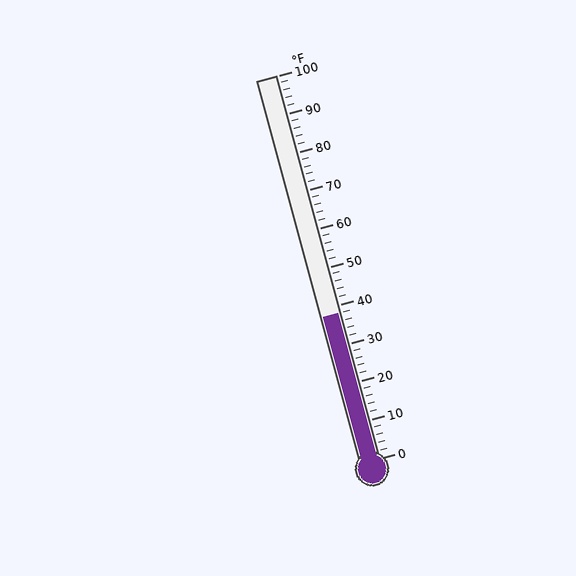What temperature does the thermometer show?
The thermometer shows approximately 38°F.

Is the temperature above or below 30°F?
The temperature is above 30°F.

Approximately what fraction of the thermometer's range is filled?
The thermometer is filled to approximately 40% of its range.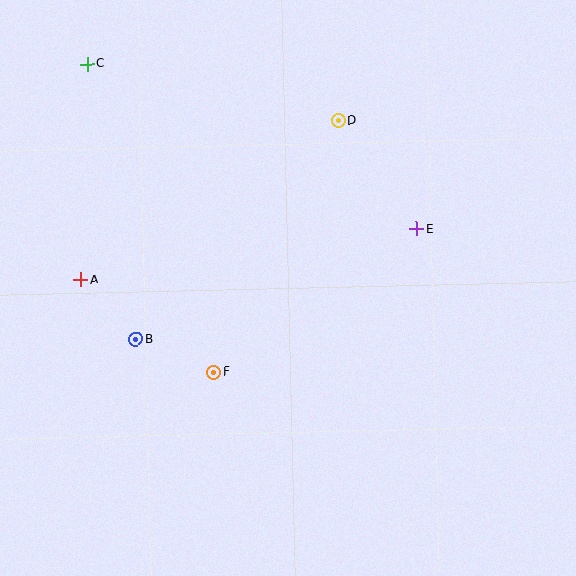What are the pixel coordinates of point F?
Point F is at (214, 372).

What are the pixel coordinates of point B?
Point B is at (136, 339).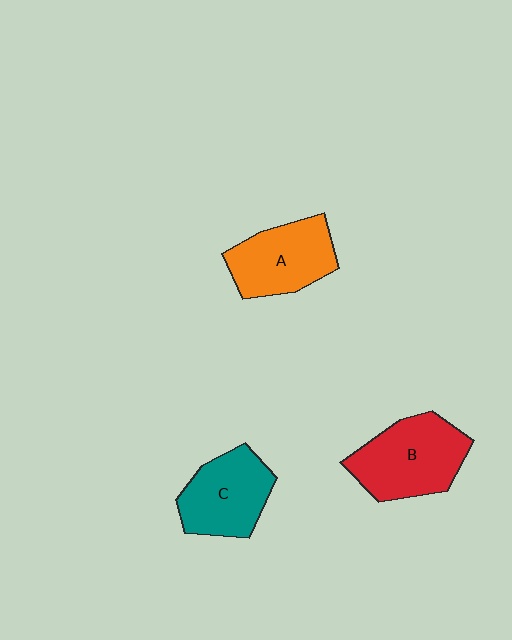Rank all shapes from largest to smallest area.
From largest to smallest: B (red), A (orange), C (teal).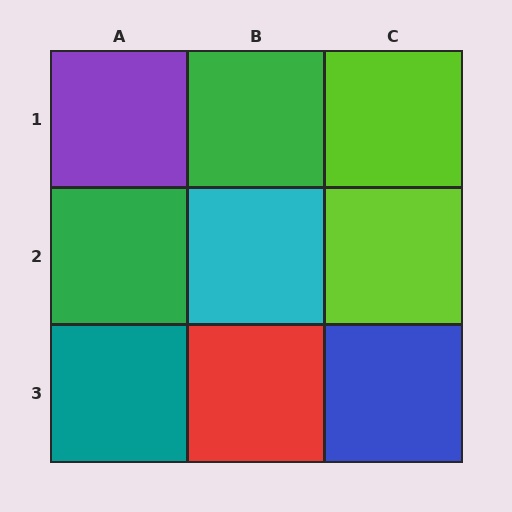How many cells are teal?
1 cell is teal.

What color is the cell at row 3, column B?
Red.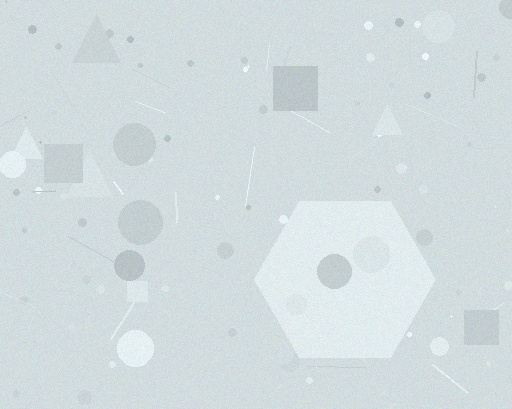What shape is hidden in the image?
A hexagon is hidden in the image.